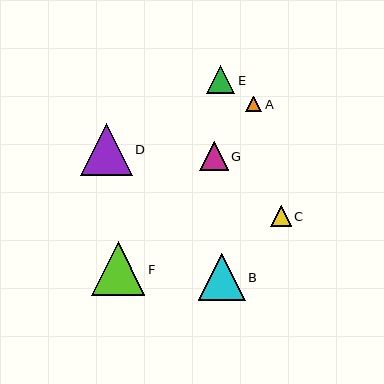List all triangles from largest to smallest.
From largest to smallest: F, D, B, G, E, C, A.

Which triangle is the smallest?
Triangle A is the smallest with a size of approximately 16 pixels.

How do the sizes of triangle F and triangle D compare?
Triangle F and triangle D are approximately the same size.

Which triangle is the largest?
Triangle F is the largest with a size of approximately 54 pixels.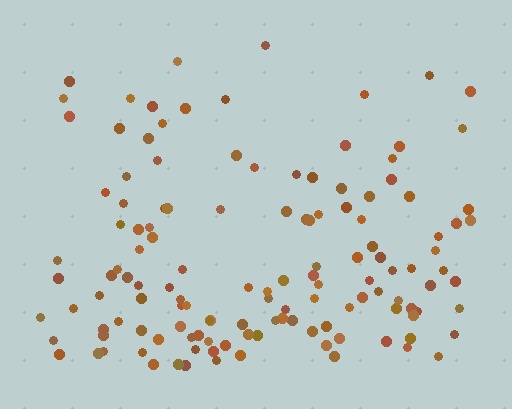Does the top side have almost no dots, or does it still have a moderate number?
Still a moderate number, just noticeably fewer than the bottom.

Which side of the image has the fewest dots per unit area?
The top.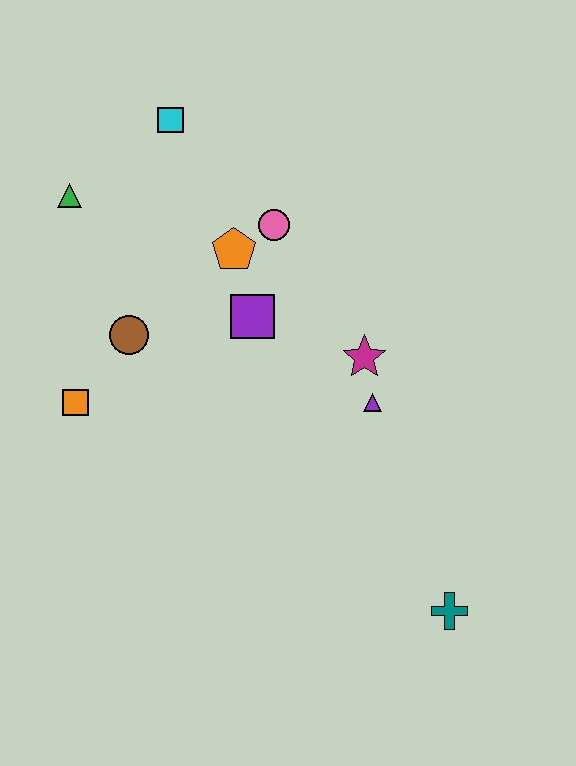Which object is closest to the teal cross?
The purple triangle is closest to the teal cross.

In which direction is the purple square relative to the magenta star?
The purple square is to the left of the magenta star.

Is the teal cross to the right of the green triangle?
Yes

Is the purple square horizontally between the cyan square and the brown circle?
No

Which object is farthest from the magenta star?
The green triangle is farthest from the magenta star.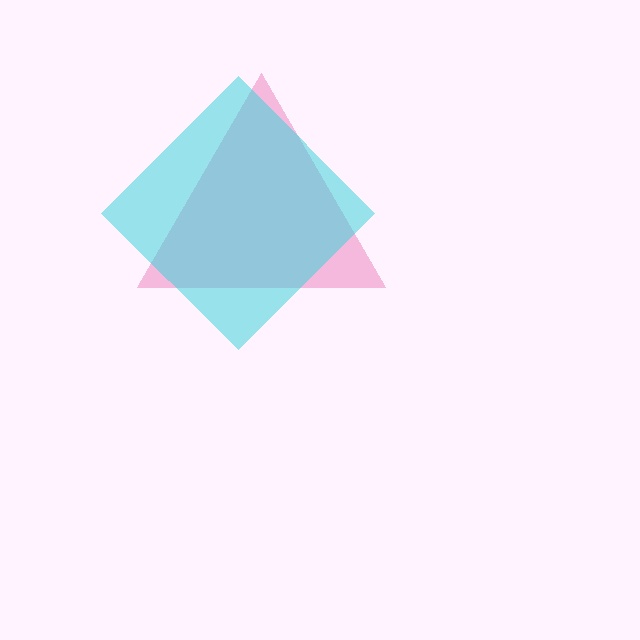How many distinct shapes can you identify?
There are 2 distinct shapes: a pink triangle, a cyan diamond.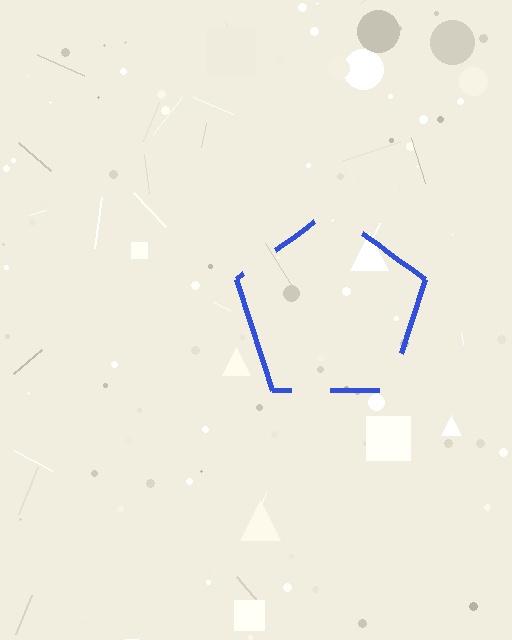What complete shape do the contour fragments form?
The contour fragments form a pentagon.